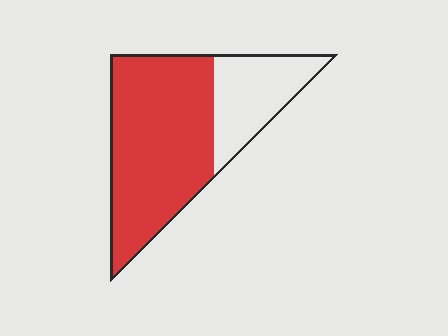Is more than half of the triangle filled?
Yes.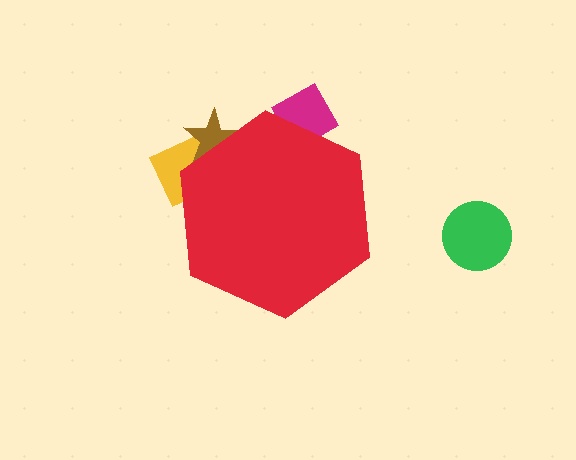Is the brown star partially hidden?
Yes, the brown star is partially hidden behind the red hexagon.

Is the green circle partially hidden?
No, the green circle is fully visible.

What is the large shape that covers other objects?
A red hexagon.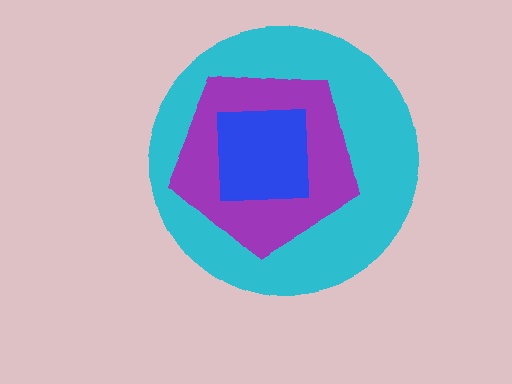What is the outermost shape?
The cyan circle.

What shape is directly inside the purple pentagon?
The blue square.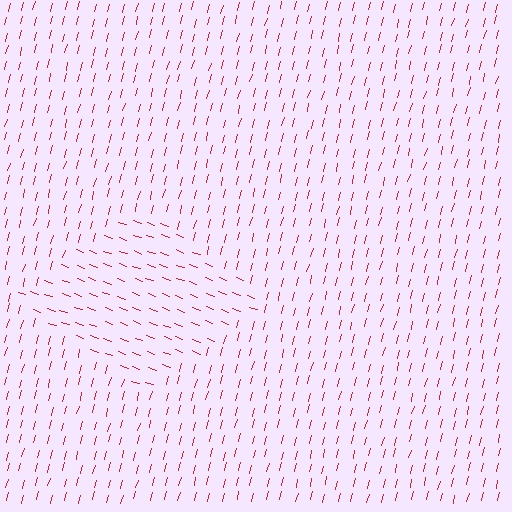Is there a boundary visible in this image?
Yes, there is a texture boundary formed by a change in line orientation.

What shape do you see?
I see a diamond.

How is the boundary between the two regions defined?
The boundary is defined purely by a change in line orientation (approximately 84 degrees difference). All lines are the same color and thickness.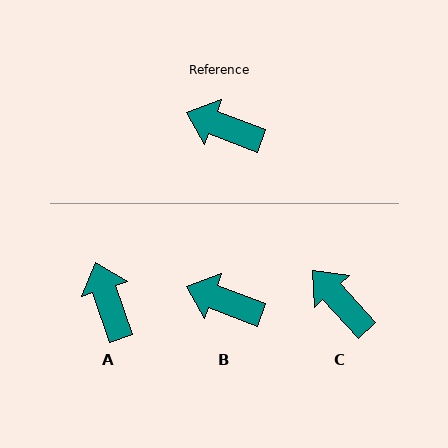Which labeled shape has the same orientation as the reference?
B.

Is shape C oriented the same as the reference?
No, it is off by about 27 degrees.